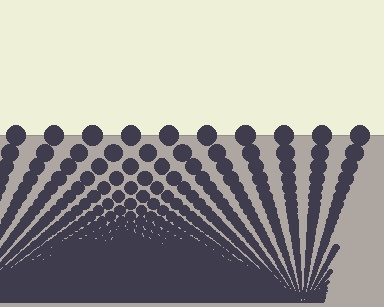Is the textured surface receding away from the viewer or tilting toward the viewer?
The surface appears to tilt toward the viewer. Texture elements get larger and sparser toward the top.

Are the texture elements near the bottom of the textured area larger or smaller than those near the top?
Smaller. The gradient is inverted — elements near the bottom are smaller and denser.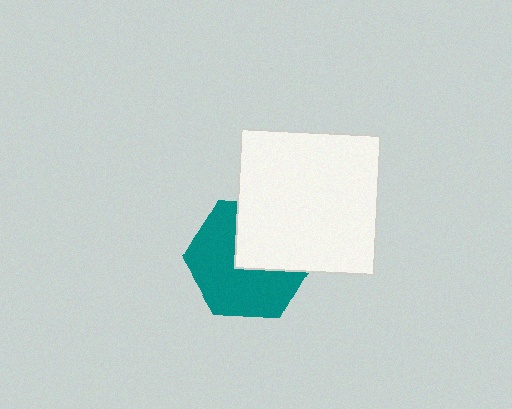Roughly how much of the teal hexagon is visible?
About half of it is visible (roughly 61%).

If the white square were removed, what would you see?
You would see the complete teal hexagon.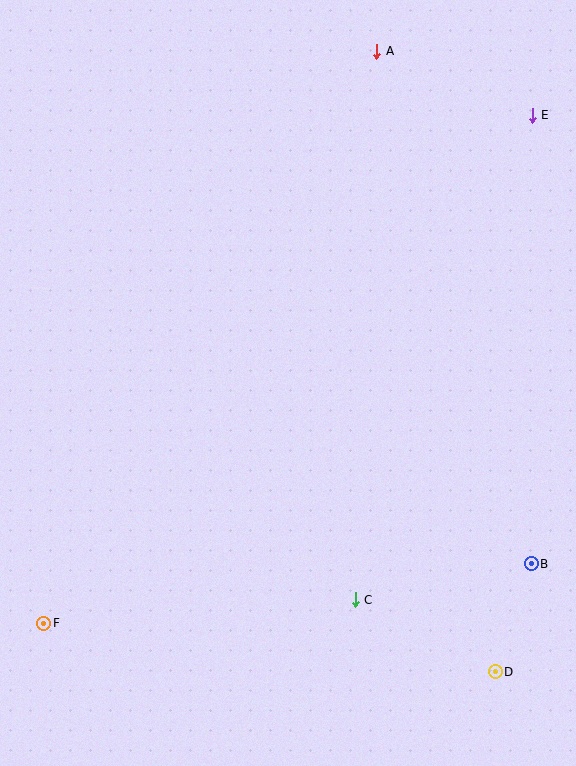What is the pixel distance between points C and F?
The distance between C and F is 312 pixels.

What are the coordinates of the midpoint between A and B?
The midpoint between A and B is at (454, 308).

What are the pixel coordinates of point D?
Point D is at (495, 672).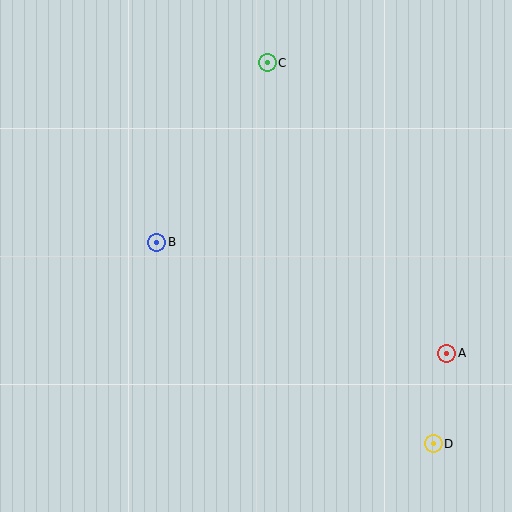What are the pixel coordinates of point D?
Point D is at (433, 444).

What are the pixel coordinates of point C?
Point C is at (267, 63).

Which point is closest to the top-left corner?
Point C is closest to the top-left corner.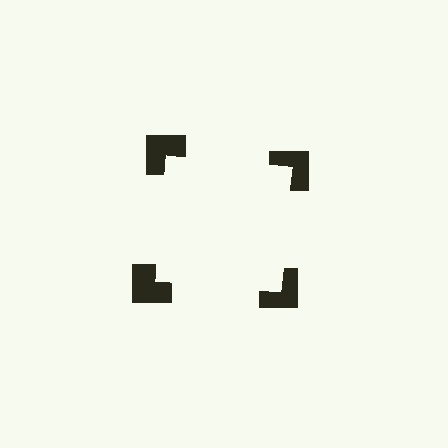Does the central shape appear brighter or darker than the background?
It typically appears slightly brighter than the background, even though no actual brightness change is drawn.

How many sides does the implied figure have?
4 sides.